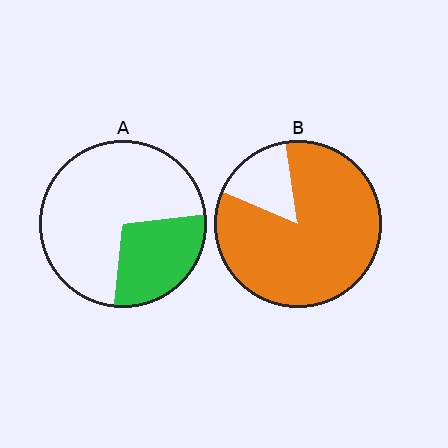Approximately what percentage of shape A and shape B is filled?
A is approximately 30% and B is approximately 85%.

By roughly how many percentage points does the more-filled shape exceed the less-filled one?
By roughly 55 percentage points (B over A).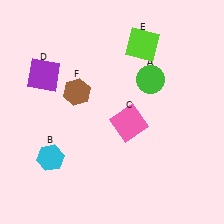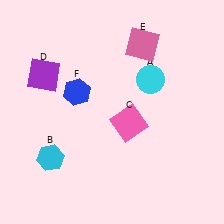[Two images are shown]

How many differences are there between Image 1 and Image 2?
There are 3 differences between the two images.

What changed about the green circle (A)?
In Image 1, A is green. In Image 2, it changed to cyan.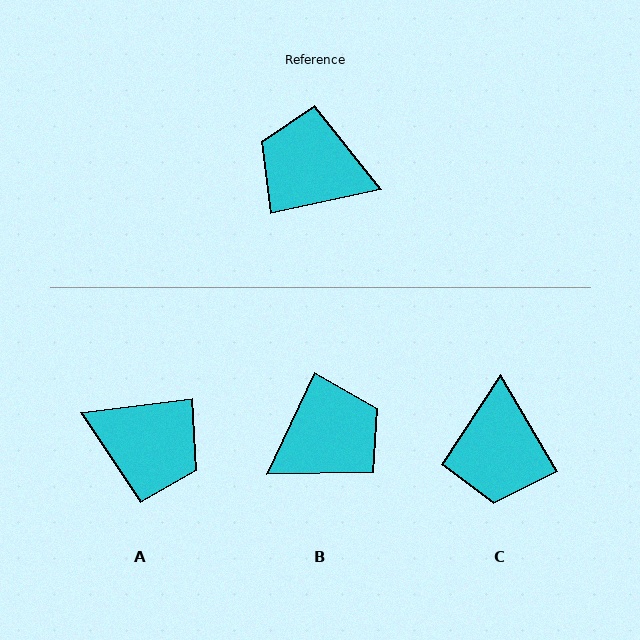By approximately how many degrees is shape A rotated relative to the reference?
Approximately 175 degrees counter-clockwise.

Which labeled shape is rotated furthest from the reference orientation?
A, about 175 degrees away.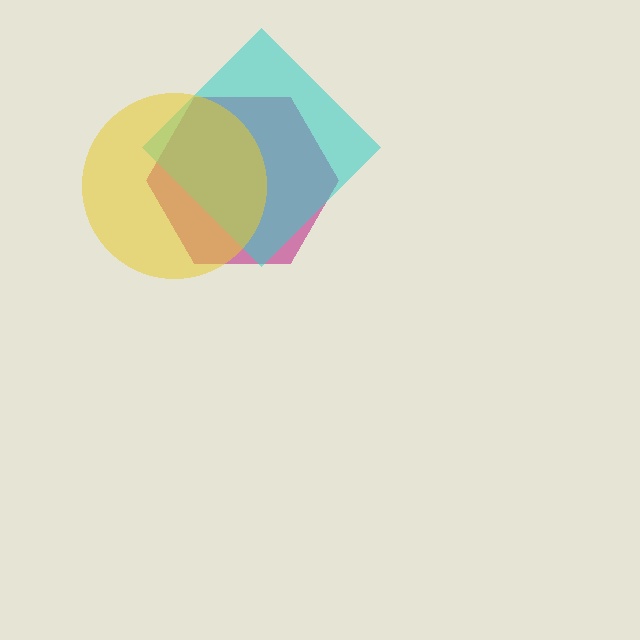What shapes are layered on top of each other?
The layered shapes are: a magenta hexagon, a cyan diamond, a yellow circle.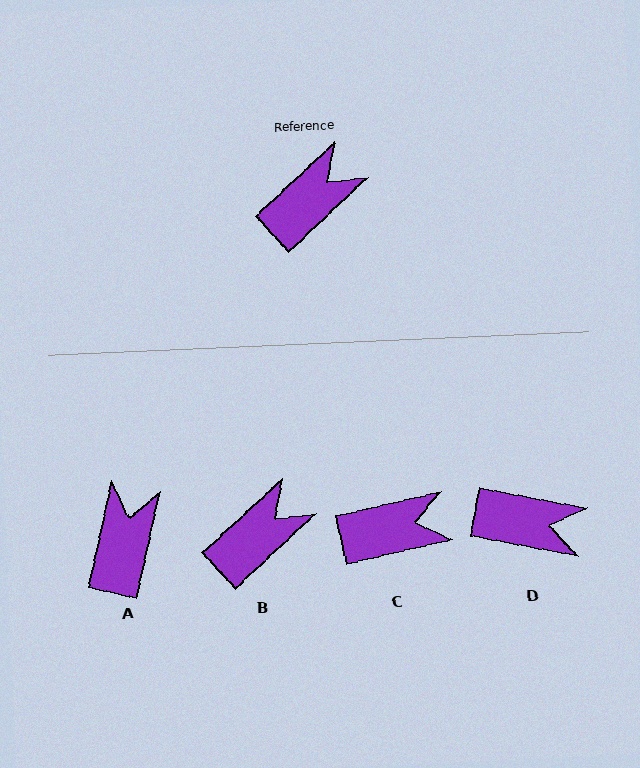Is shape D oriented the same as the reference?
No, it is off by about 54 degrees.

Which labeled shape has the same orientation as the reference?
B.